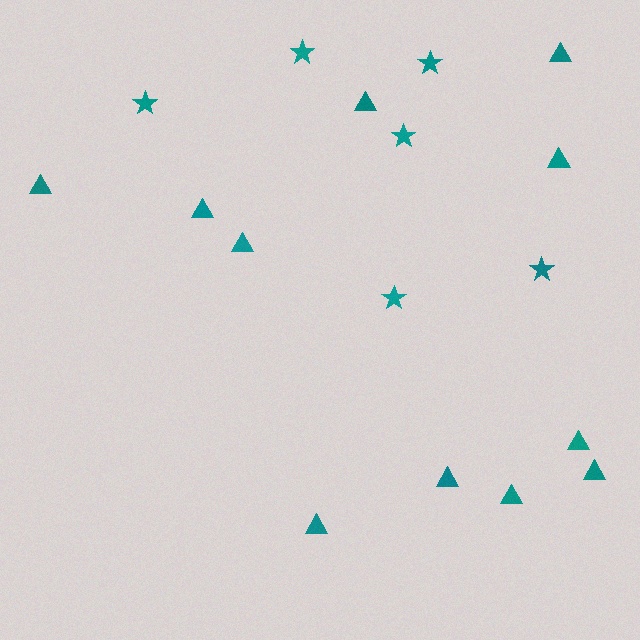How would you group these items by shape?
There are 2 groups: one group of triangles (11) and one group of stars (6).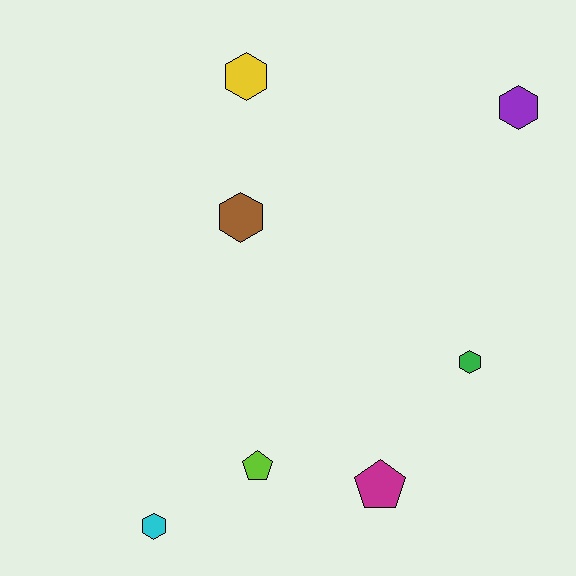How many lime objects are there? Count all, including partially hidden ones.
There is 1 lime object.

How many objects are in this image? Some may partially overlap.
There are 7 objects.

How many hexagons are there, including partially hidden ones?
There are 5 hexagons.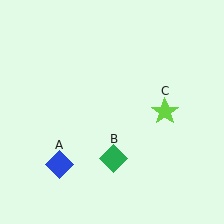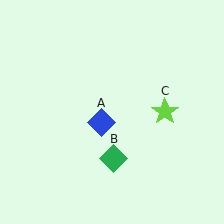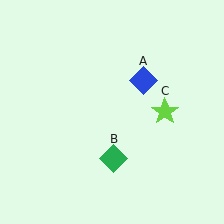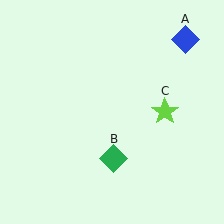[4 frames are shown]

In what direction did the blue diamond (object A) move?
The blue diamond (object A) moved up and to the right.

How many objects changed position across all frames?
1 object changed position: blue diamond (object A).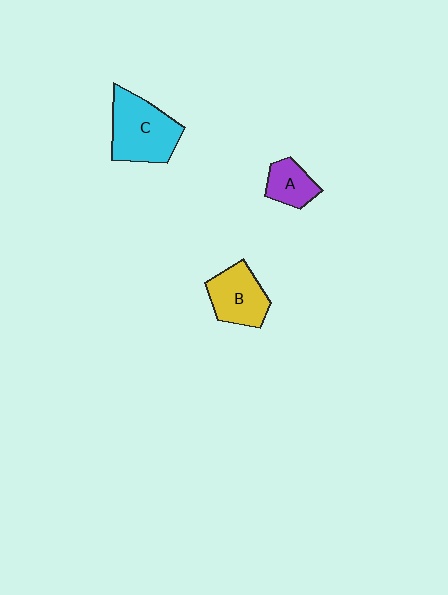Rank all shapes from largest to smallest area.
From largest to smallest: C (cyan), B (yellow), A (purple).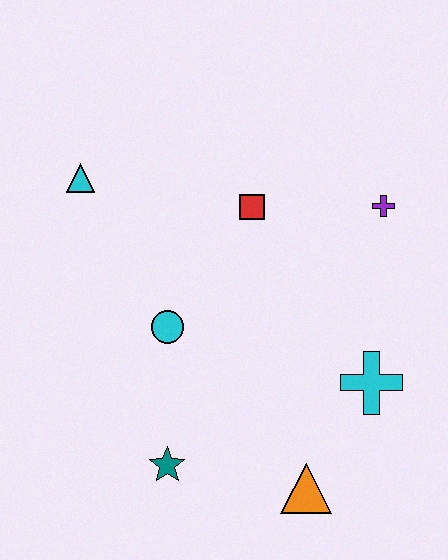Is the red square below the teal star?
No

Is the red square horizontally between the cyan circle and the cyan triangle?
No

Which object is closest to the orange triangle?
The cyan cross is closest to the orange triangle.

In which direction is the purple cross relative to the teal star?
The purple cross is above the teal star.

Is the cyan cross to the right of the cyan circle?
Yes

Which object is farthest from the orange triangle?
The cyan triangle is farthest from the orange triangle.